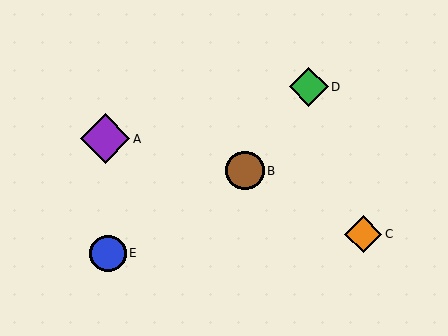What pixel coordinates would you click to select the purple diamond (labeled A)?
Click at (105, 139) to select the purple diamond A.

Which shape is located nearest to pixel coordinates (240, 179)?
The brown circle (labeled B) at (245, 171) is nearest to that location.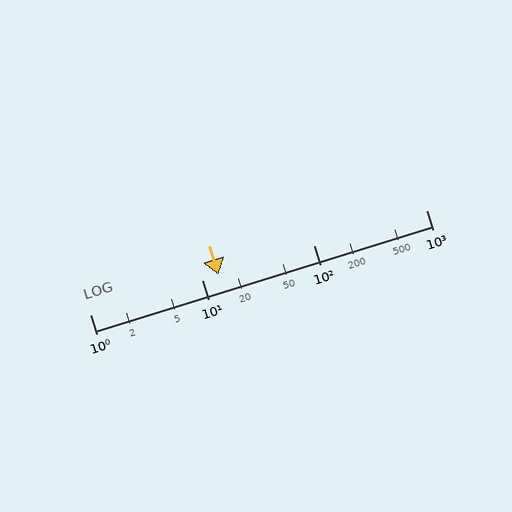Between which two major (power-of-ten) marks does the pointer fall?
The pointer is between 10 and 100.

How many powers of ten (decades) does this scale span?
The scale spans 3 decades, from 1 to 1000.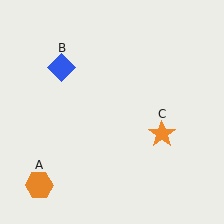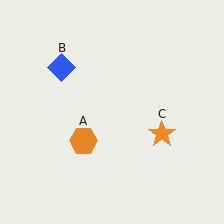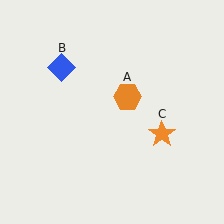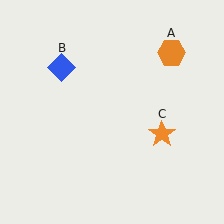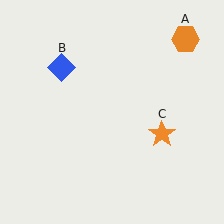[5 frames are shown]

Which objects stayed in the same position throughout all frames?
Blue diamond (object B) and orange star (object C) remained stationary.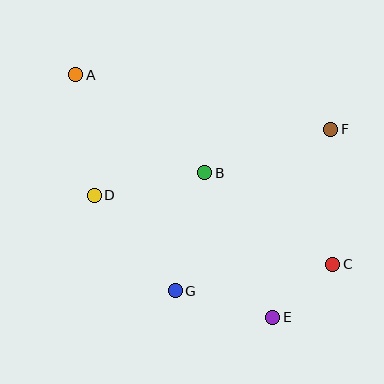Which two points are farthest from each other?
Points A and C are farthest from each other.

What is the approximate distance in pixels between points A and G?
The distance between A and G is approximately 238 pixels.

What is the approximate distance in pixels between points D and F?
The distance between D and F is approximately 245 pixels.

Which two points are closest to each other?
Points C and E are closest to each other.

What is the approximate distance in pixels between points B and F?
The distance between B and F is approximately 133 pixels.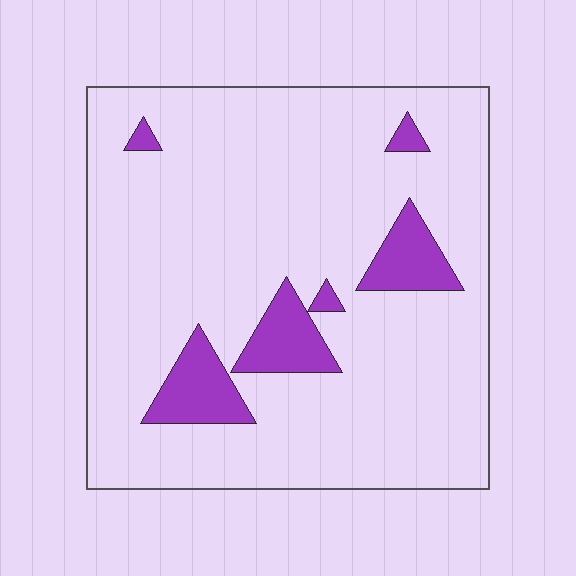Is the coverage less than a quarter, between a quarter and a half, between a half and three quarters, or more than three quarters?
Less than a quarter.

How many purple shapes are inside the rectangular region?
6.